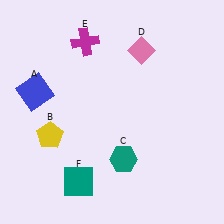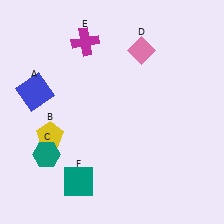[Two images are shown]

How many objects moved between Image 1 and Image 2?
1 object moved between the two images.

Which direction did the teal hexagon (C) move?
The teal hexagon (C) moved left.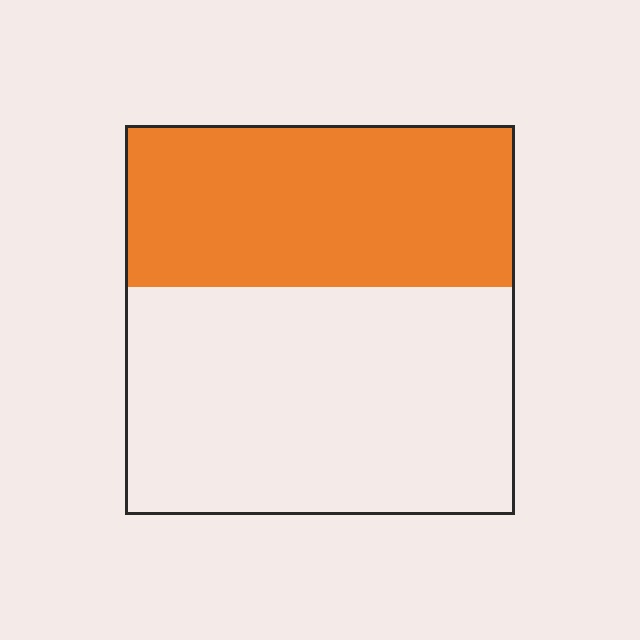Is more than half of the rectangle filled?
No.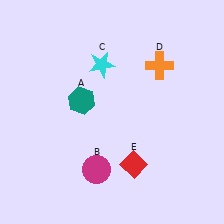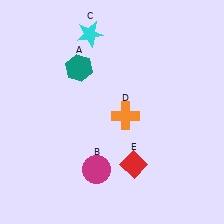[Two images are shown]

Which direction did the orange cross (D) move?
The orange cross (D) moved down.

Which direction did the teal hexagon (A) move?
The teal hexagon (A) moved up.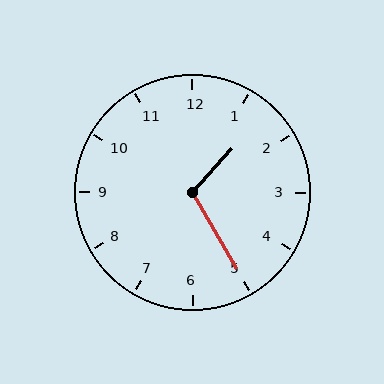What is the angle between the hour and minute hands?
Approximately 108 degrees.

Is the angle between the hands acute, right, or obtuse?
It is obtuse.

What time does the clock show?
1:25.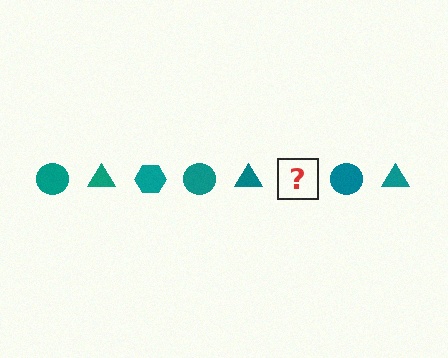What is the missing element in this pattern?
The missing element is a teal hexagon.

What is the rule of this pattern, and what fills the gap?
The rule is that the pattern cycles through circle, triangle, hexagon shapes in teal. The gap should be filled with a teal hexagon.